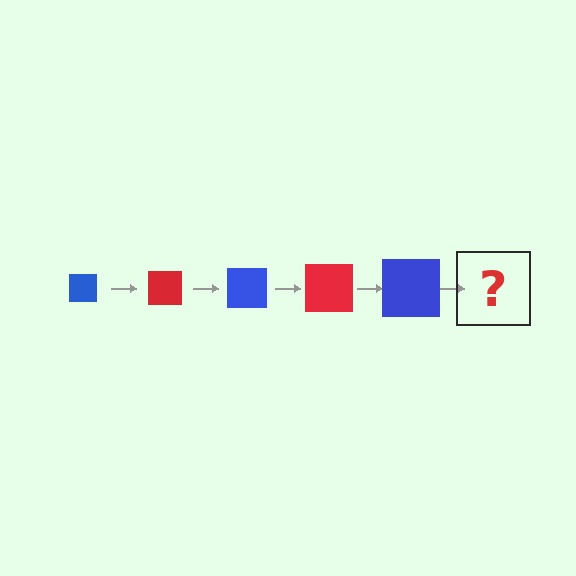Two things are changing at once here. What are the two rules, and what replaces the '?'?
The two rules are that the square grows larger each step and the color cycles through blue and red. The '?' should be a red square, larger than the previous one.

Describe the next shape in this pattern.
It should be a red square, larger than the previous one.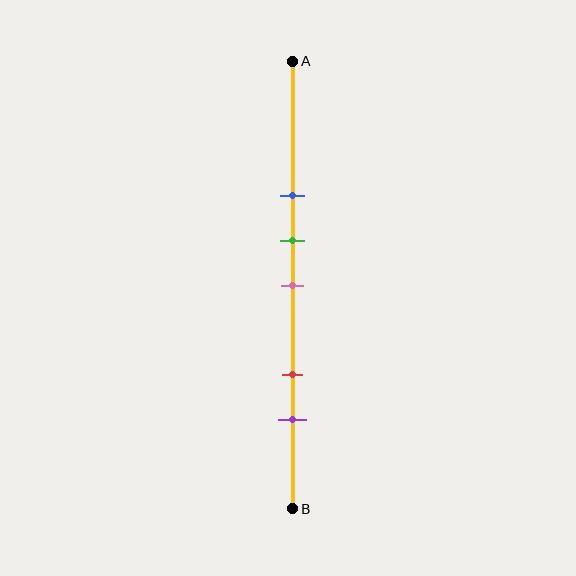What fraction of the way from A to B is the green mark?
The green mark is approximately 40% (0.4) of the way from A to B.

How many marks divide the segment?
There are 5 marks dividing the segment.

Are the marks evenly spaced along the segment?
No, the marks are not evenly spaced.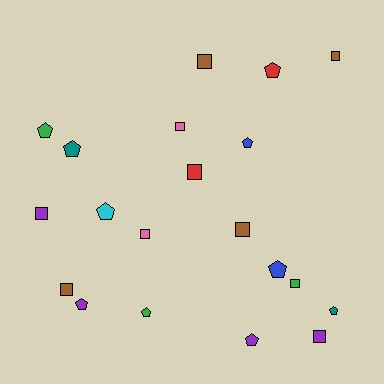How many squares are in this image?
There are 10 squares.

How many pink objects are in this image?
There are 2 pink objects.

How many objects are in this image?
There are 20 objects.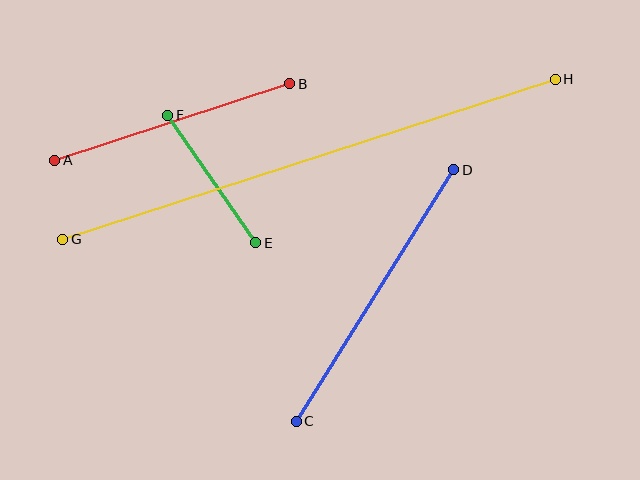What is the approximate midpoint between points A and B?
The midpoint is at approximately (172, 122) pixels.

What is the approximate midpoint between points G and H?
The midpoint is at approximately (309, 159) pixels.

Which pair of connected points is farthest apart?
Points G and H are farthest apart.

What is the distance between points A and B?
The distance is approximately 247 pixels.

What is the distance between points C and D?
The distance is approximately 297 pixels.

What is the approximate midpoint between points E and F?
The midpoint is at approximately (212, 179) pixels.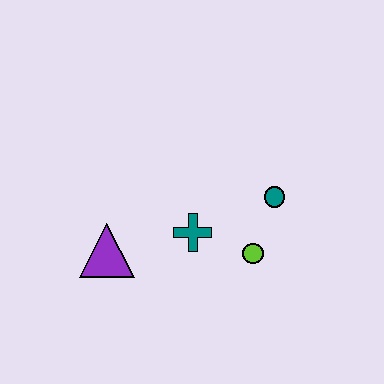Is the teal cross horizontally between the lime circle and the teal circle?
No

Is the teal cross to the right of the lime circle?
No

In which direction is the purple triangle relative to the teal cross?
The purple triangle is to the left of the teal cross.